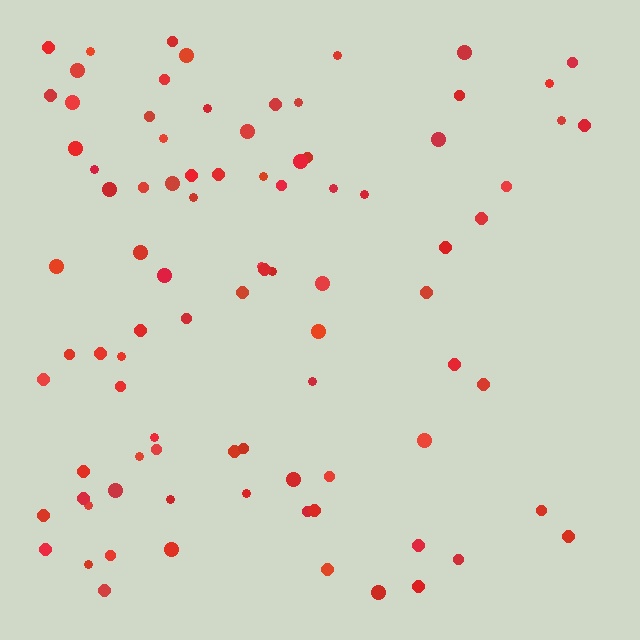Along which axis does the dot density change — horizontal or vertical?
Horizontal.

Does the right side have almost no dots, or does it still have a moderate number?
Still a moderate number, just noticeably fewer than the left.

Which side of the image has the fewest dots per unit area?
The right.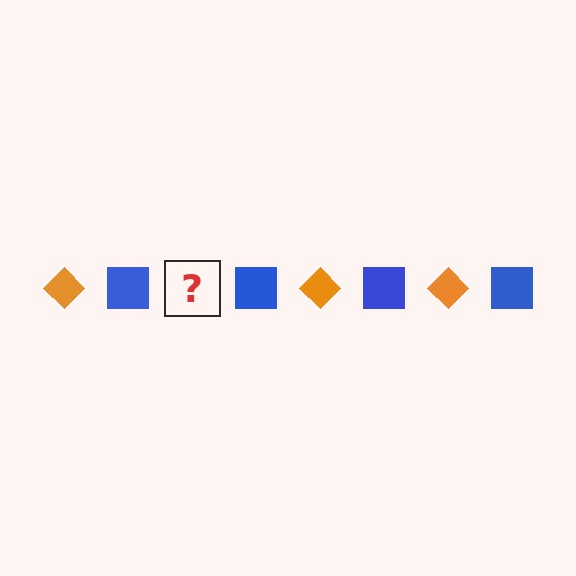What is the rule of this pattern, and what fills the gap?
The rule is that the pattern alternates between orange diamond and blue square. The gap should be filled with an orange diamond.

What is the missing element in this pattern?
The missing element is an orange diamond.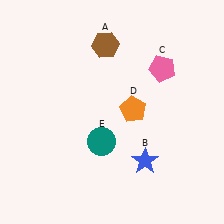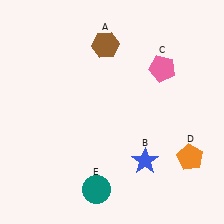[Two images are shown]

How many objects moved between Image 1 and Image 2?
2 objects moved between the two images.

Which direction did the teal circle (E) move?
The teal circle (E) moved down.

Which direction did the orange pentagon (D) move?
The orange pentagon (D) moved right.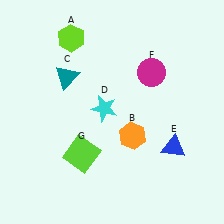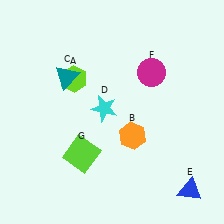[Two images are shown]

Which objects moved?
The objects that moved are: the lime hexagon (A), the blue triangle (E).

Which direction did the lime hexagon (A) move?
The lime hexagon (A) moved down.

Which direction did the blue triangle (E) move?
The blue triangle (E) moved down.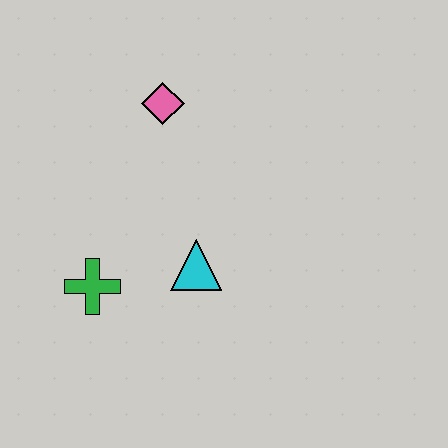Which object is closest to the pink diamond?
The cyan triangle is closest to the pink diamond.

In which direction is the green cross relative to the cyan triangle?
The green cross is to the left of the cyan triangle.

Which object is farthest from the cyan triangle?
The pink diamond is farthest from the cyan triangle.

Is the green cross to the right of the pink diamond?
No